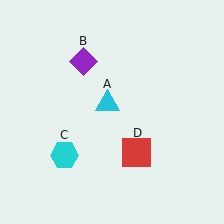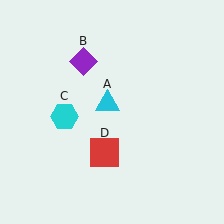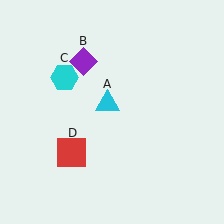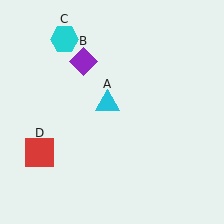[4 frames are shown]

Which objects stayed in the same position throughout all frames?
Cyan triangle (object A) and purple diamond (object B) remained stationary.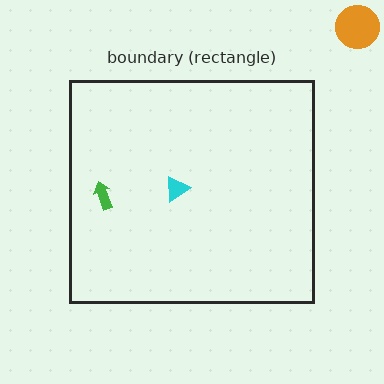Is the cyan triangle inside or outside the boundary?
Inside.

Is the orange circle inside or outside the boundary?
Outside.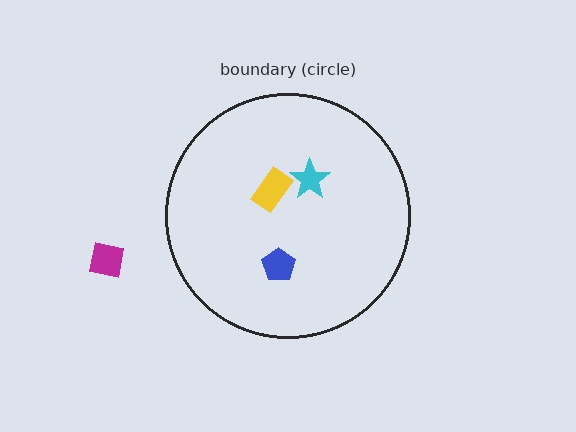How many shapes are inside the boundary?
3 inside, 1 outside.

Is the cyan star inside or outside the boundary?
Inside.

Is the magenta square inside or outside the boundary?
Outside.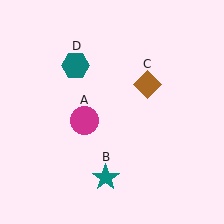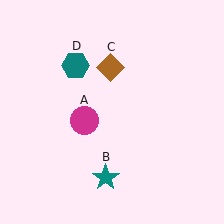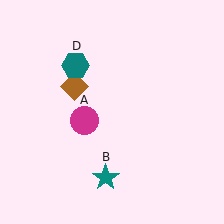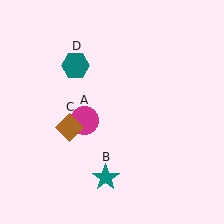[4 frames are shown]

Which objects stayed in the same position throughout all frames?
Magenta circle (object A) and teal star (object B) and teal hexagon (object D) remained stationary.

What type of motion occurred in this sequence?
The brown diamond (object C) rotated counterclockwise around the center of the scene.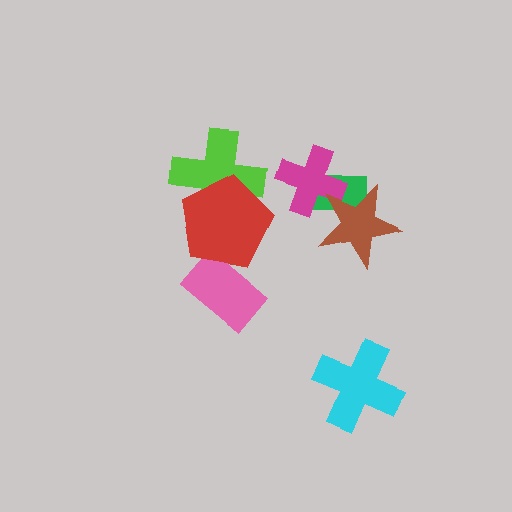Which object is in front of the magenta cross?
The brown star is in front of the magenta cross.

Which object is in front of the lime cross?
The red pentagon is in front of the lime cross.